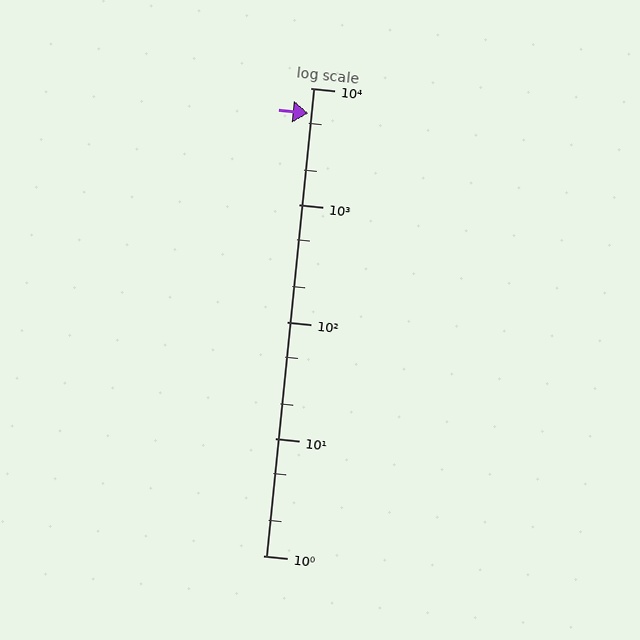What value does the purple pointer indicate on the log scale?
The pointer indicates approximately 6100.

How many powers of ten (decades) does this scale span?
The scale spans 4 decades, from 1 to 10000.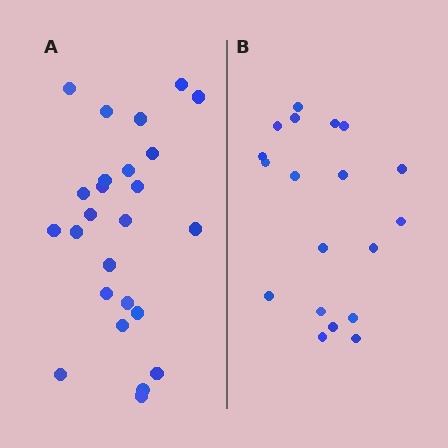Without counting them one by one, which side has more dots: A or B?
Region A (the left region) has more dots.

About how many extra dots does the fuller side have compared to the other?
Region A has about 6 more dots than region B.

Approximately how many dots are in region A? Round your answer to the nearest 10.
About 20 dots. (The exact count is 25, which rounds to 20.)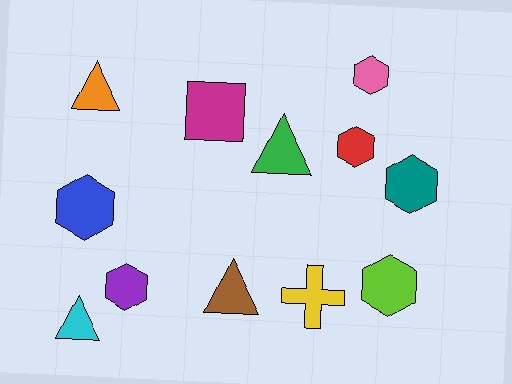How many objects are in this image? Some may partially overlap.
There are 12 objects.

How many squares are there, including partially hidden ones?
There is 1 square.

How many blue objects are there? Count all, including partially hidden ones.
There is 1 blue object.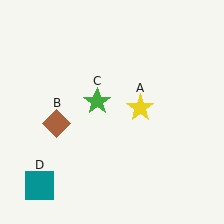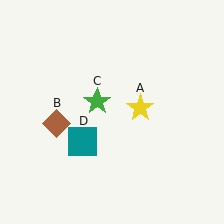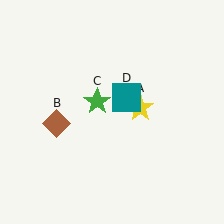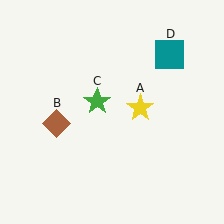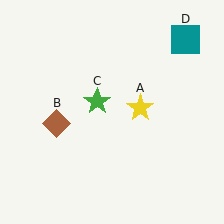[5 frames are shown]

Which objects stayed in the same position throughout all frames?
Yellow star (object A) and brown diamond (object B) and green star (object C) remained stationary.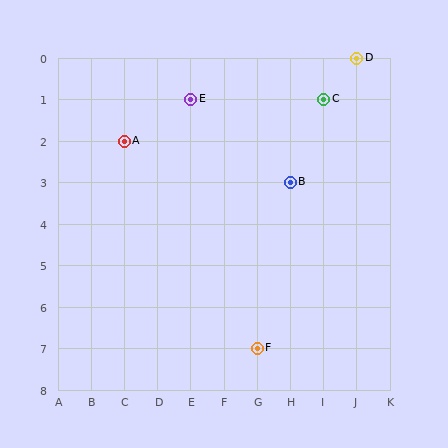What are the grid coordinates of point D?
Point D is at grid coordinates (J, 0).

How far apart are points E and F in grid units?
Points E and F are 2 columns and 6 rows apart (about 6.3 grid units diagonally).